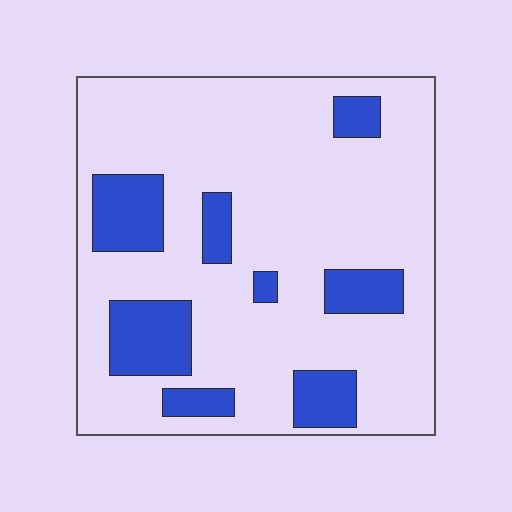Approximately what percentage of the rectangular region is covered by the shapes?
Approximately 20%.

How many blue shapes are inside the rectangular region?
8.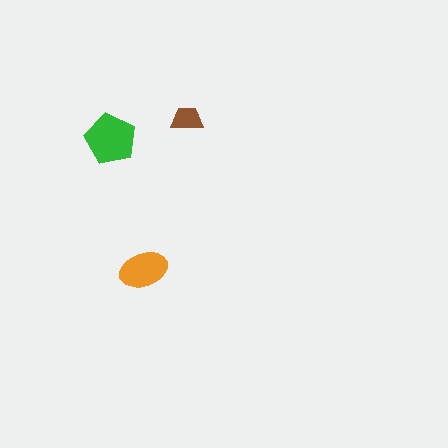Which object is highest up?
The brown trapezoid is topmost.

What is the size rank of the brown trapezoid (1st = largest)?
3rd.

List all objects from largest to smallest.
The green pentagon, the orange ellipse, the brown trapezoid.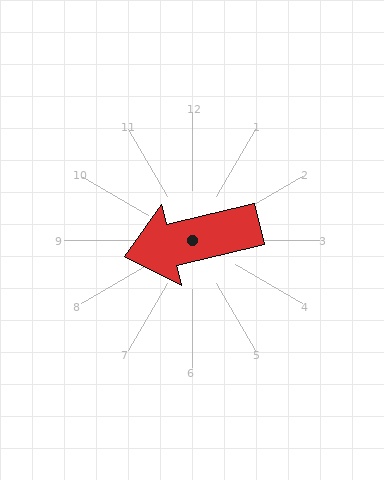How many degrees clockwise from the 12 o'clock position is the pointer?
Approximately 257 degrees.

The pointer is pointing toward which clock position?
Roughly 9 o'clock.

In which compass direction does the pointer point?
West.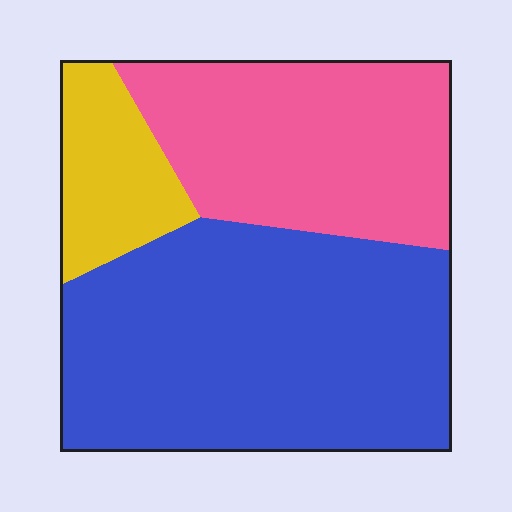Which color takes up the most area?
Blue, at roughly 55%.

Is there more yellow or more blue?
Blue.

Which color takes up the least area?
Yellow, at roughly 15%.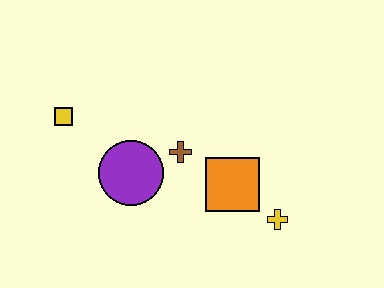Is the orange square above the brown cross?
No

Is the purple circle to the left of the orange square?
Yes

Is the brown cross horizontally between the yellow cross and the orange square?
No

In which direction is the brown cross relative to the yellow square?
The brown cross is to the right of the yellow square.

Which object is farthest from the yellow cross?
The yellow square is farthest from the yellow cross.